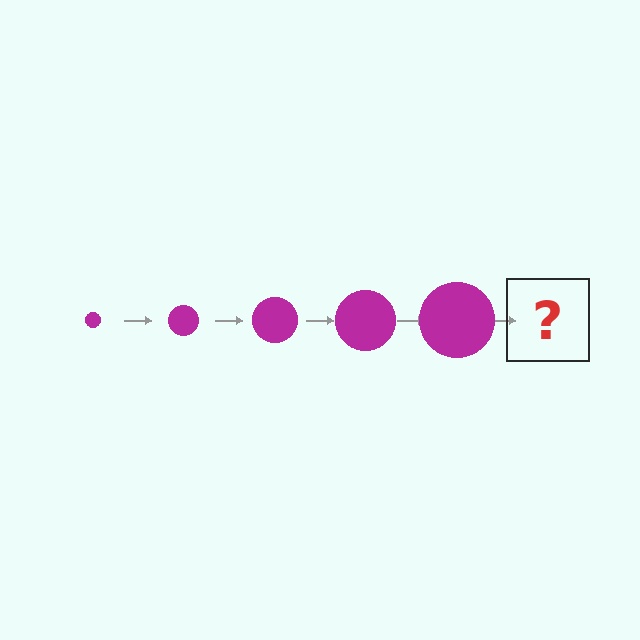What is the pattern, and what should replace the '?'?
The pattern is that the circle gets progressively larger each step. The '?' should be a magenta circle, larger than the previous one.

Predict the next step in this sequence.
The next step is a magenta circle, larger than the previous one.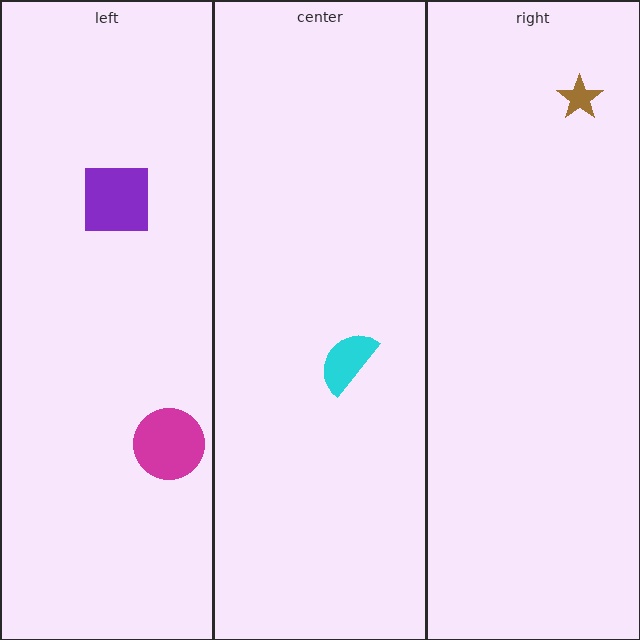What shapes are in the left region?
The magenta circle, the purple square.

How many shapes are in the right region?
1.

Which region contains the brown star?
The right region.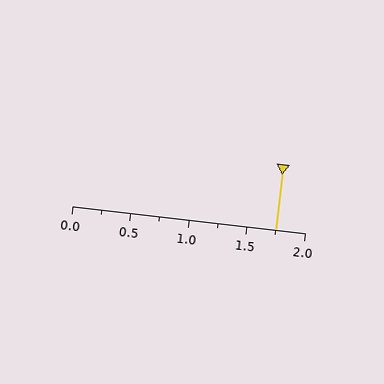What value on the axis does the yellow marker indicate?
The marker indicates approximately 1.75.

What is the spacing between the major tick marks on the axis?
The major ticks are spaced 0.5 apart.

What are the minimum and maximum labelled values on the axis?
The axis runs from 0.0 to 2.0.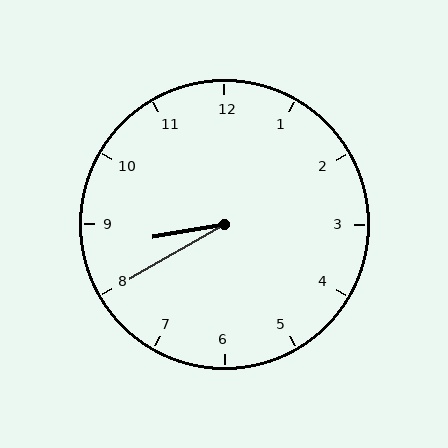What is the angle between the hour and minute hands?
Approximately 20 degrees.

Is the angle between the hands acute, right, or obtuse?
It is acute.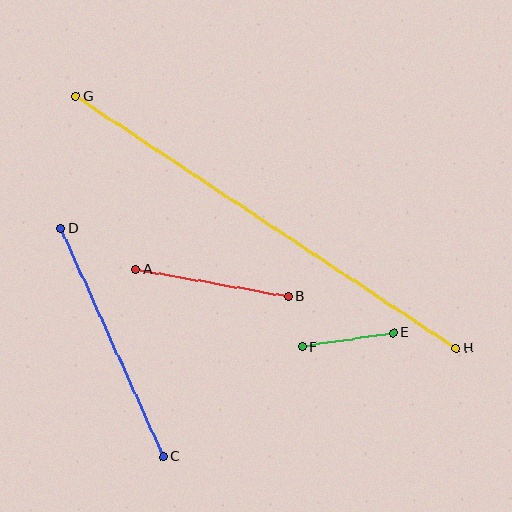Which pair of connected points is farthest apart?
Points G and H are farthest apart.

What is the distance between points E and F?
The distance is approximately 92 pixels.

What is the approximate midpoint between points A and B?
The midpoint is at approximately (212, 283) pixels.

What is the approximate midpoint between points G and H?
The midpoint is at approximately (266, 222) pixels.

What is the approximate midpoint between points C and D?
The midpoint is at approximately (112, 342) pixels.